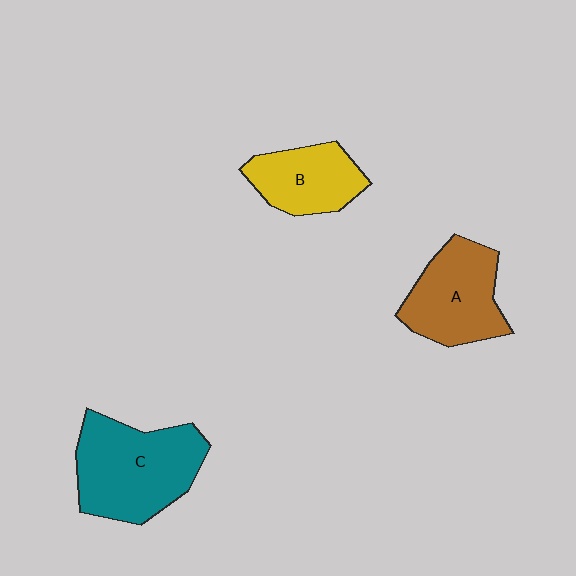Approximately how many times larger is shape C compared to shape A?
Approximately 1.3 times.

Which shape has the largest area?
Shape C (teal).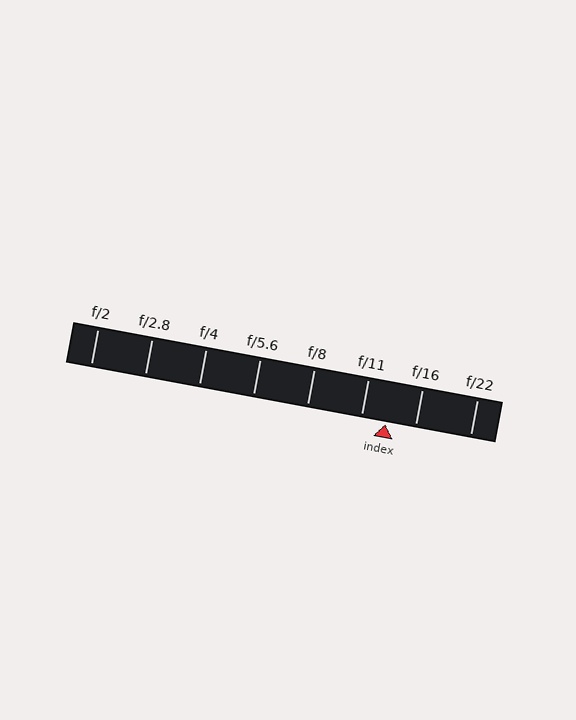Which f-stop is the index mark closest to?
The index mark is closest to f/11.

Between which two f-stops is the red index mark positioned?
The index mark is between f/11 and f/16.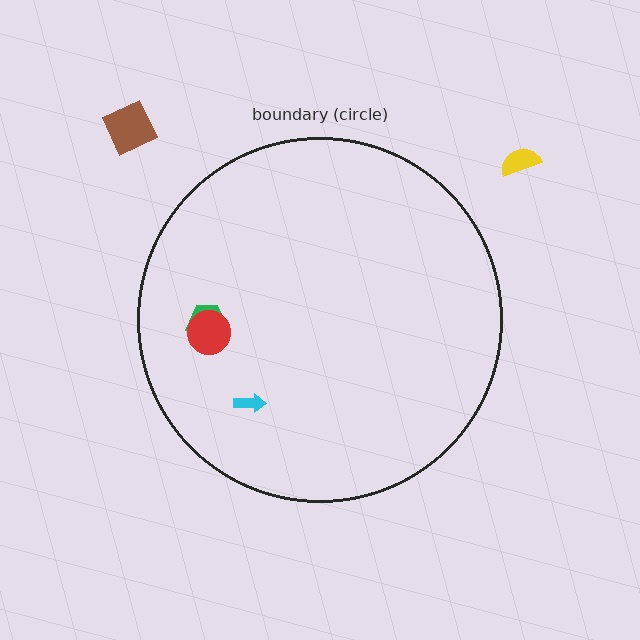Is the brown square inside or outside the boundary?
Outside.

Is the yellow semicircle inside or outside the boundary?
Outside.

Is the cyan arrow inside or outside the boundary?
Inside.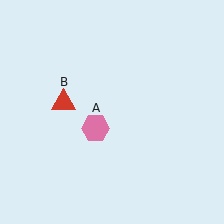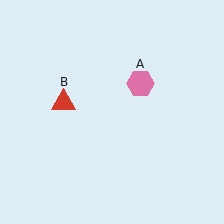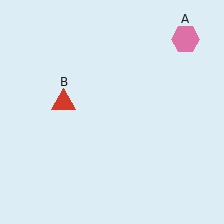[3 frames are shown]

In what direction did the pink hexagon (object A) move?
The pink hexagon (object A) moved up and to the right.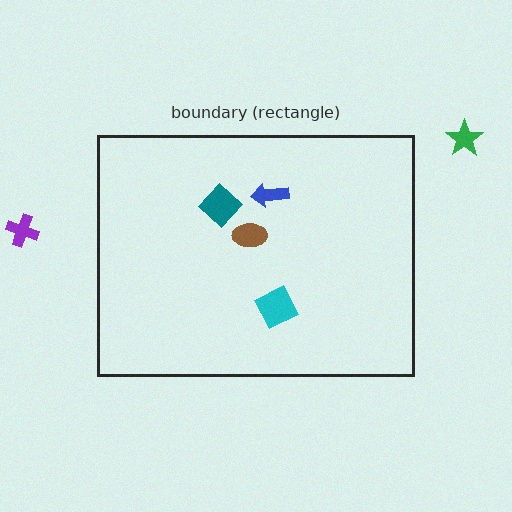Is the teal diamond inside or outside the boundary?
Inside.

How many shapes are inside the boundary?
4 inside, 2 outside.